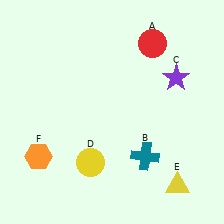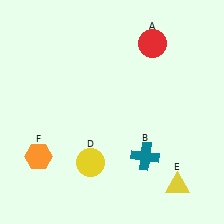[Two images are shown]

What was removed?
The purple star (C) was removed in Image 2.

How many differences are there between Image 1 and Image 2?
There is 1 difference between the two images.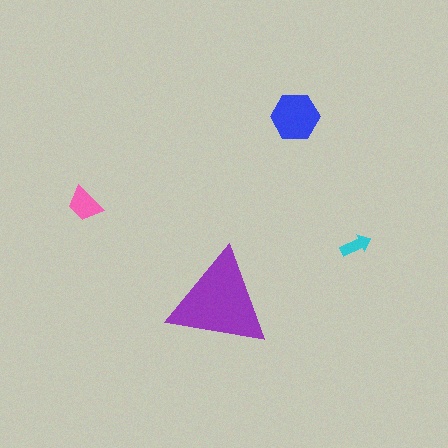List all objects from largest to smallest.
The purple triangle, the blue hexagon, the pink trapezoid, the cyan arrow.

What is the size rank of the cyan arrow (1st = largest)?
4th.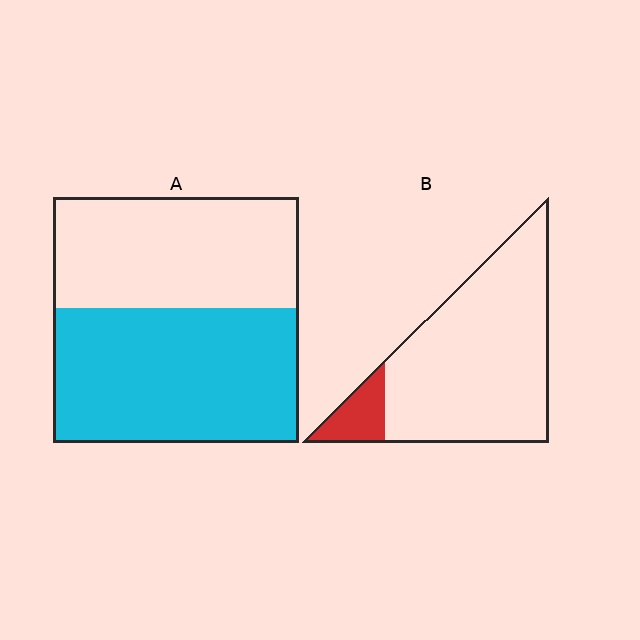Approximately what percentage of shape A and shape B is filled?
A is approximately 55% and B is approximately 10%.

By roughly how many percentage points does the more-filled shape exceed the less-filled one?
By roughly 45 percentage points (A over B).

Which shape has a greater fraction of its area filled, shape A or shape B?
Shape A.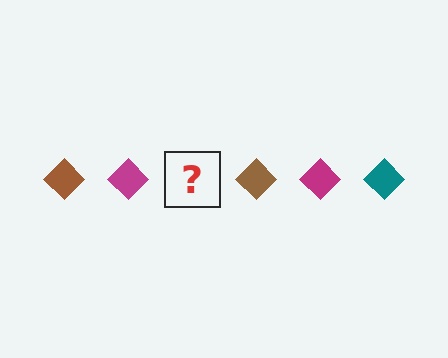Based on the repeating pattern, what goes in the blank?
The blank should be a teal diamond.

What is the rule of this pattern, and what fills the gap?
The rule is that the pattern cycles through brown, magenta, teal diamonds. The gap should be filled with a teal diamond.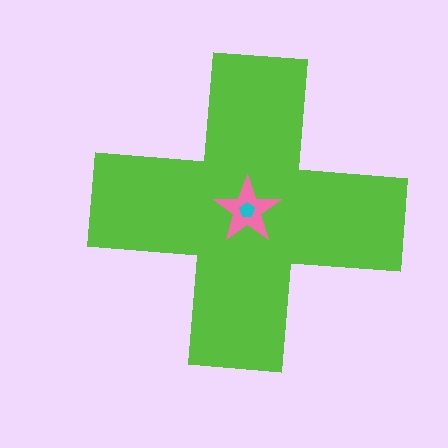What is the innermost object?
The cyan pentagon.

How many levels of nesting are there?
3.